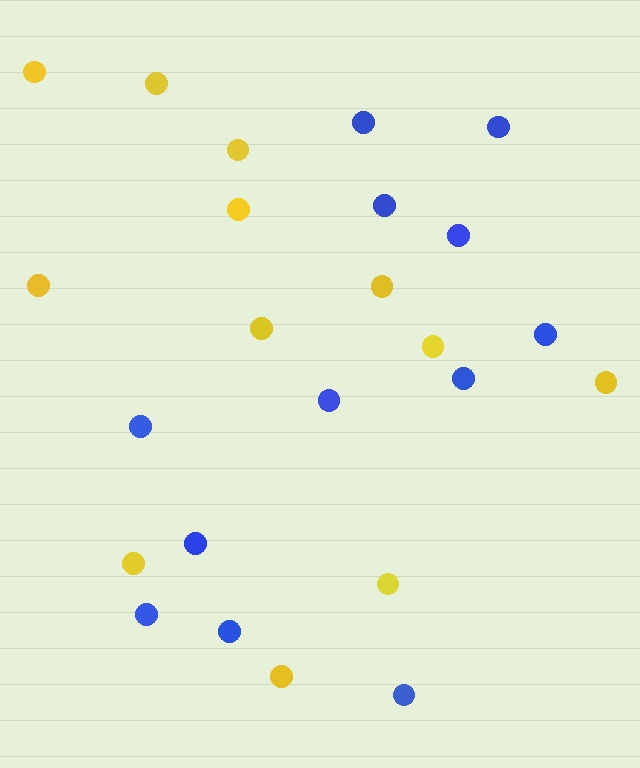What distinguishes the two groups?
There are 2 groups: one group of yellow circles (12) and one group of blue circles (12).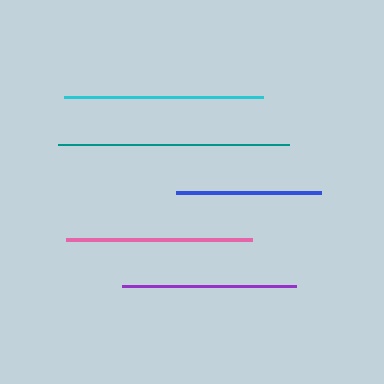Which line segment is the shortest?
The blue line is the shortest at approximately 145 pixels.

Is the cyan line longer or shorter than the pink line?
The cyan line is longer than the pink line.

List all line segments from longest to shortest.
From longest to shortest: teal, cyan, pink, purple, blue.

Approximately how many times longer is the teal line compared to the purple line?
The teal line is approximately 1.3 times the length of the purple line.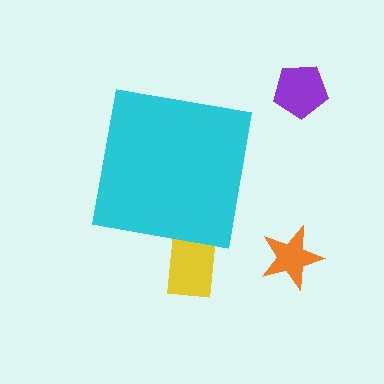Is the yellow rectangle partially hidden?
Yes, the yellow rectangle is partially hidden behind the cyan square.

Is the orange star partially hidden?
No, the orange star is fully visible.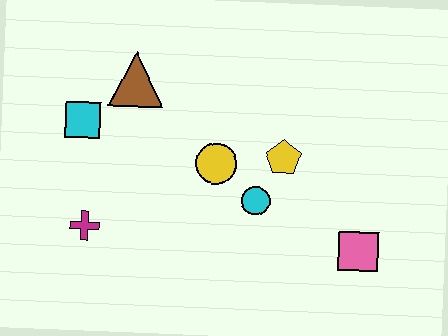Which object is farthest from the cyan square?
The pink square is farthest from the cyan square.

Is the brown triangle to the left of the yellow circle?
Yes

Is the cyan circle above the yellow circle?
No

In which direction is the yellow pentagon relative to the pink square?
The yellow pentagon is above the pink square.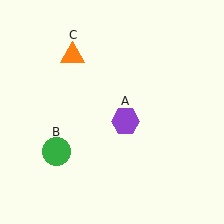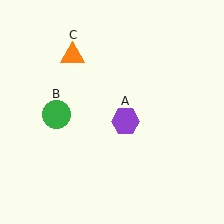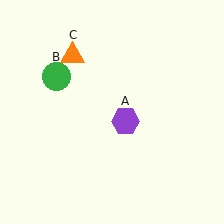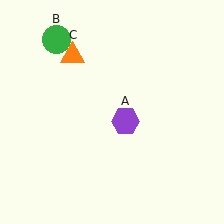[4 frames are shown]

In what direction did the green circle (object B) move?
The green circle (object B) moved up.